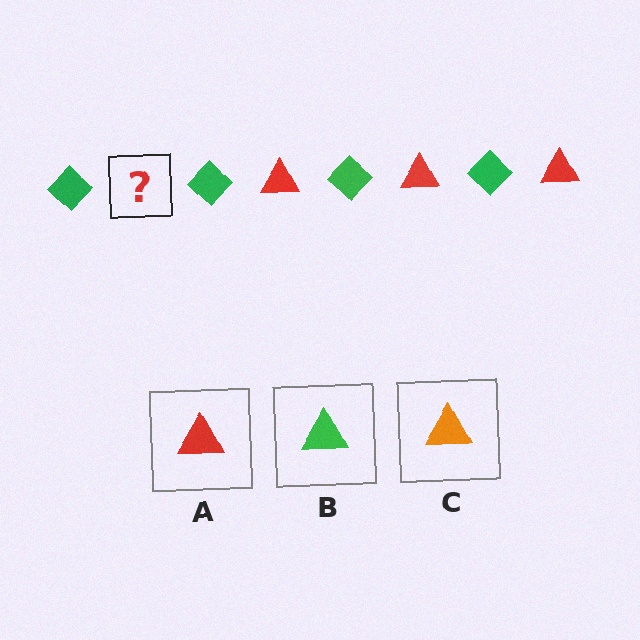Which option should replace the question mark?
Option A.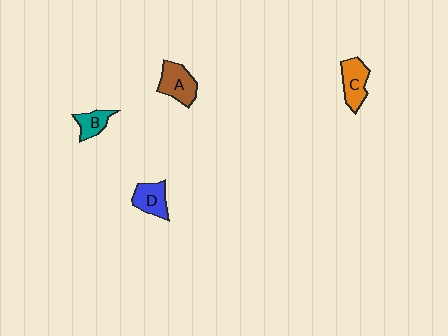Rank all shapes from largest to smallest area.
From largest to smallest: A (brown), C (orange), D (blue), B (teal).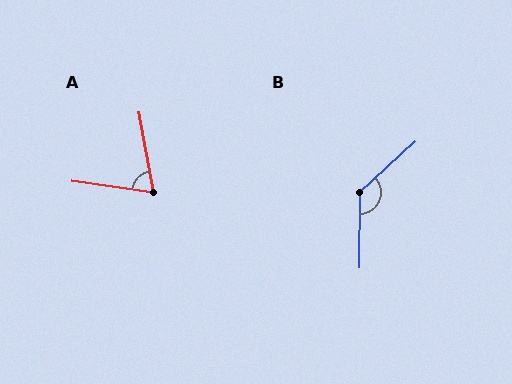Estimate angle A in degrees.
Approximately 71 degrees.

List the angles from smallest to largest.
A (71°), B (133°).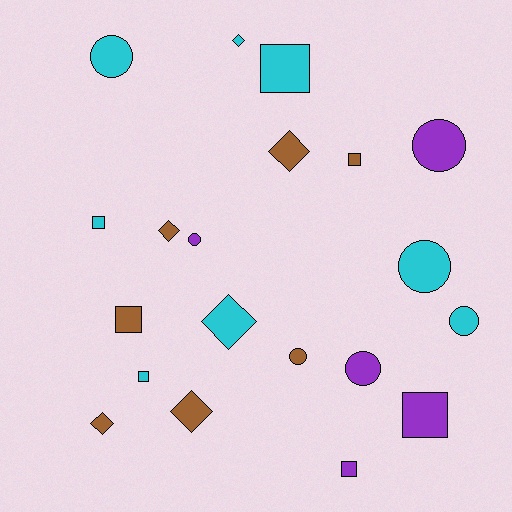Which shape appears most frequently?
Circle, with 7 objects.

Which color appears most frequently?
Cyan, with 8 objects.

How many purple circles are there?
There are 3 purple circles.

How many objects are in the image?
There are 20 objects.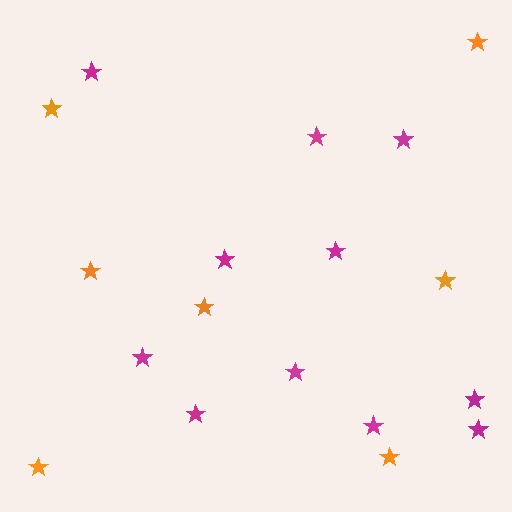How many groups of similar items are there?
There are 2 groups: one group of magenta stars (11) and one group of orange stars (7).